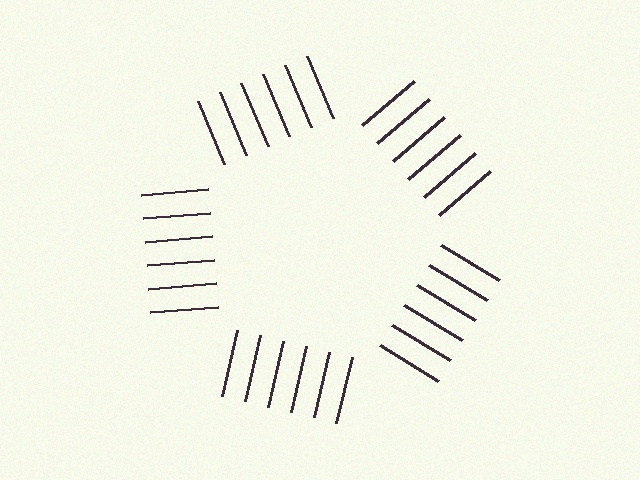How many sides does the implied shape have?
5 sides — the line-ends trace a pentagon.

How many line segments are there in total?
30 — 6 along each of the 5 edges.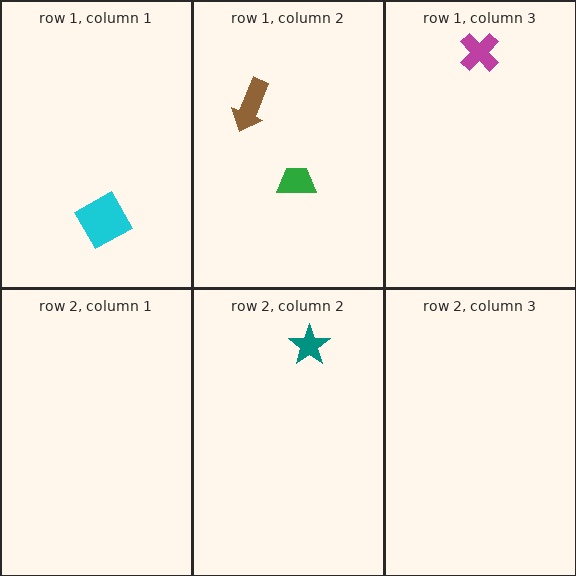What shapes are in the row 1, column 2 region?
The green trapezoid, the brown arrow.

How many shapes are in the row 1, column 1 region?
1.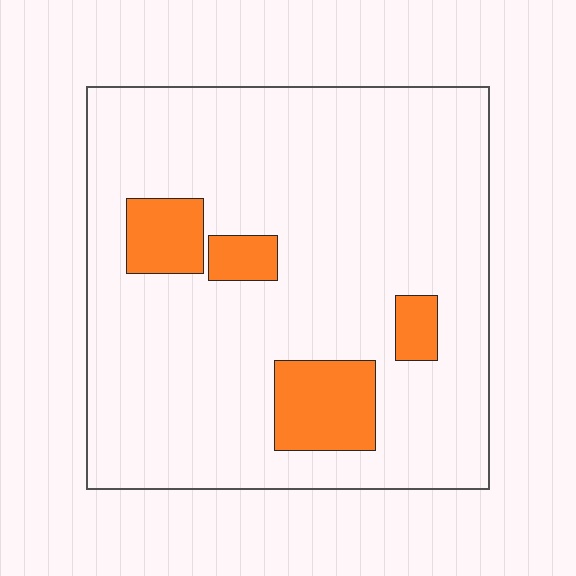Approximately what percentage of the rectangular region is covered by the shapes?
Approximately 15%.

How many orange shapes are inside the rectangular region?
4.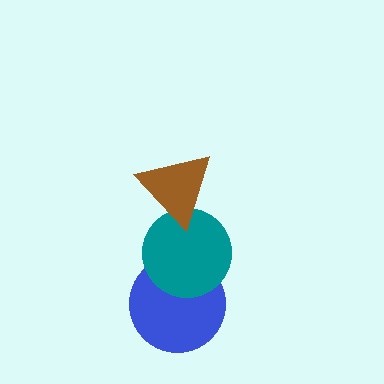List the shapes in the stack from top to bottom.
From top to bottom: the brown triangle, the teal circle, the blue circle.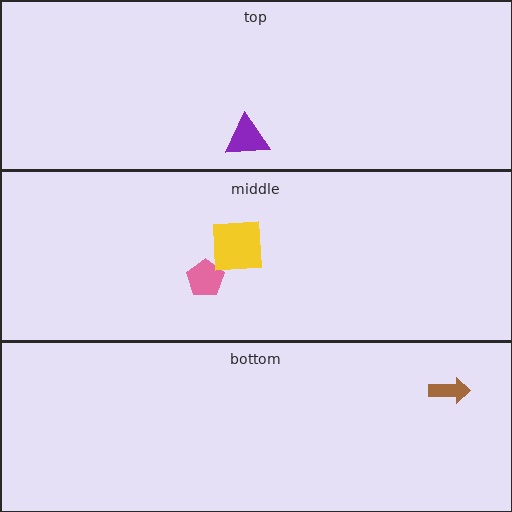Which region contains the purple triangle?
The top region.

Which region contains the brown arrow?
The bottom region.